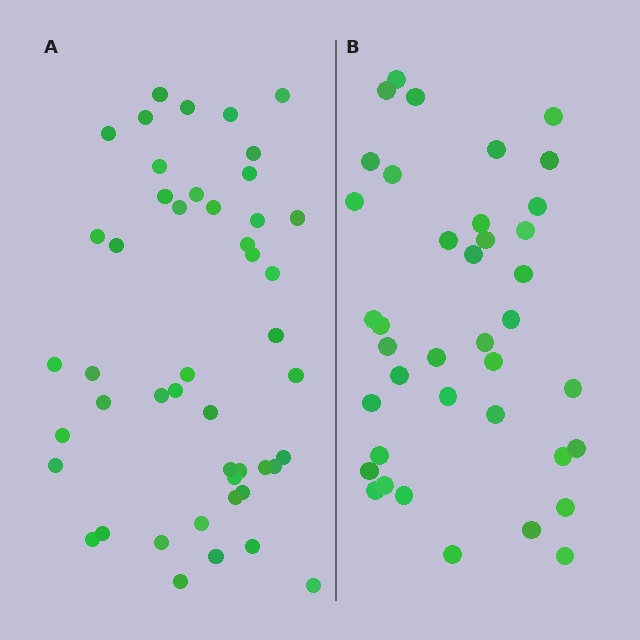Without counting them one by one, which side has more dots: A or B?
Region A (the left region) has more dots.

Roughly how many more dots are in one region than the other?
Region A has roughly 8 or so more dots than region B.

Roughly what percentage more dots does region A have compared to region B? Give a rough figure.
About 20% more.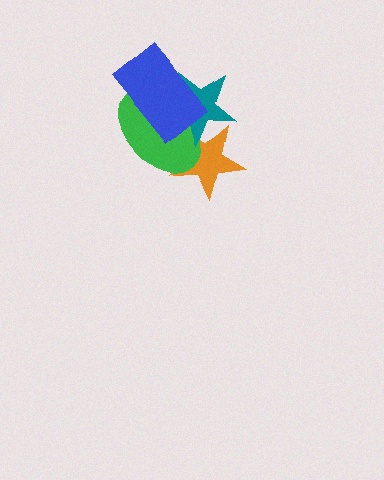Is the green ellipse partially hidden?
Yes, it is partially covered by another shape.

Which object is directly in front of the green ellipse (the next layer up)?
The teal star is directly in front of the green ellipse.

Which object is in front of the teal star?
The blue rectangle is in front of the teal star.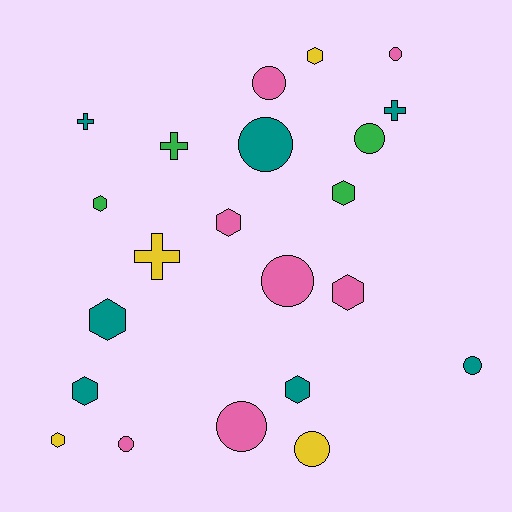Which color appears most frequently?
Pink, with 7 objects.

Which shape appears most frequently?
Hexagon, with 9 objects.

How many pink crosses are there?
There are no pink crosses.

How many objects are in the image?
There are 22 objects.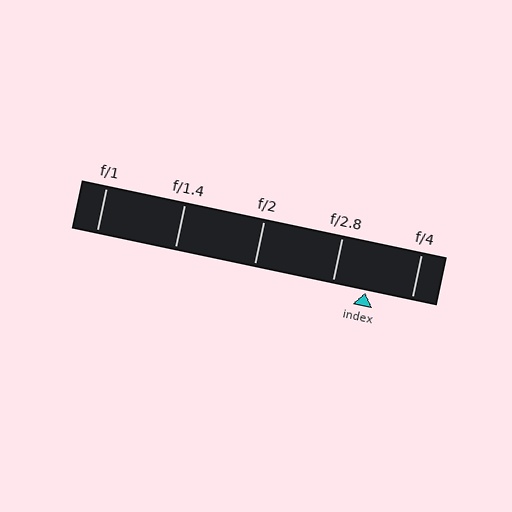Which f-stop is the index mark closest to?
The index mark is closest to f/2.8.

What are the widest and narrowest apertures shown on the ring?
The widest aperture shown is f/1 and the narrowest is f/4.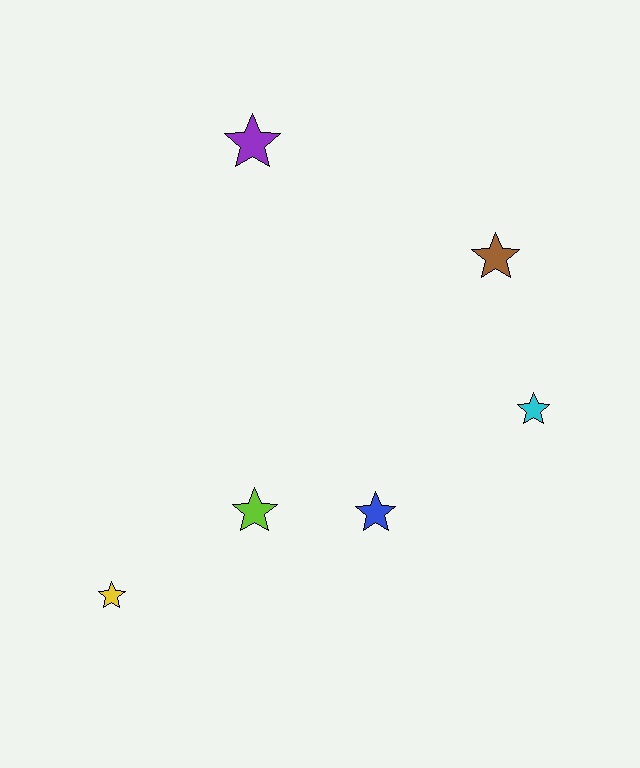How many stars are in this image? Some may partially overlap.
There are 6 stars.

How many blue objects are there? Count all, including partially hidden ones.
There is 1 blue object.